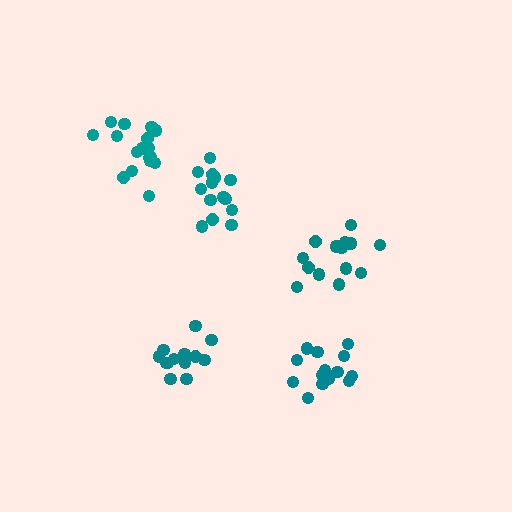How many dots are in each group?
Group 1: 16 dots, Group 2: 13 dots, Group 3: 18 dots, Group 4: 14 dots, Group 5: 14 dots (75 total).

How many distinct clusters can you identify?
There are 5 distinct clusters.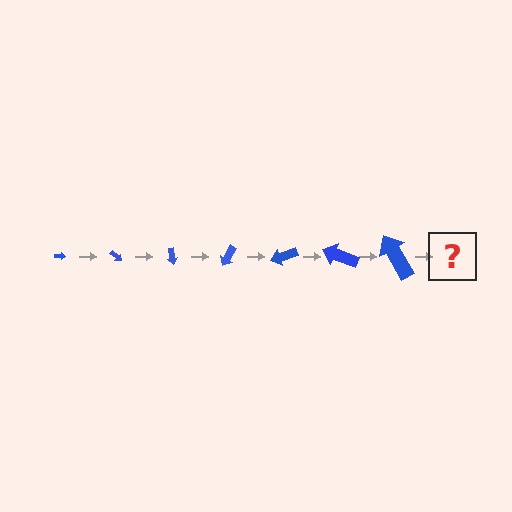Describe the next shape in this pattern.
It should be an arrow, larger than the previous one and rotated 280 degrees from the start.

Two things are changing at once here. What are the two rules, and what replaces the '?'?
The two rules are that the arrow grows larger each step and it rotates 40 degrees each step. The '?' should be an arrow, larger than the previous one and rotated 280 degrees from the start.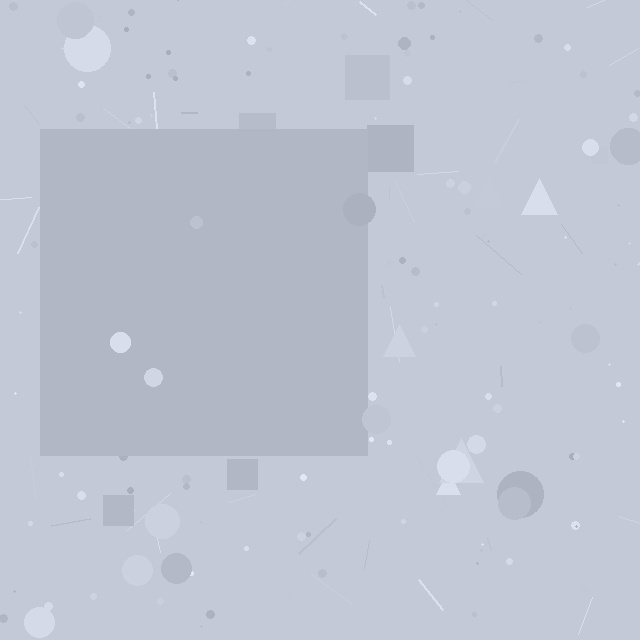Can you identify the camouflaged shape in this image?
The camouflaged shape is a square.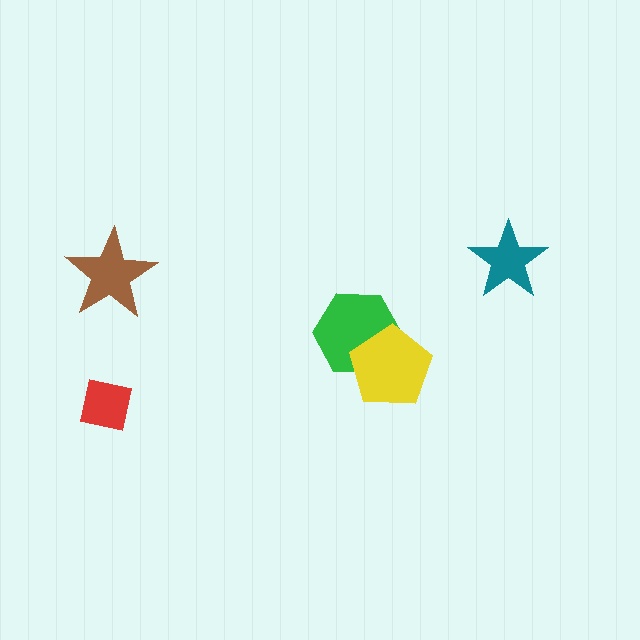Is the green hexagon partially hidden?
Yes, it is partially covered by another shape.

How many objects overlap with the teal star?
0 objects overlap with the teal star.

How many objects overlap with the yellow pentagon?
1 object overlaps with the yellow pentagon.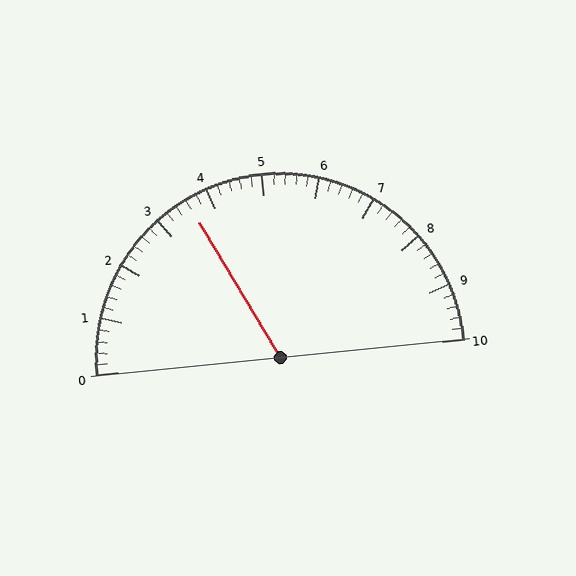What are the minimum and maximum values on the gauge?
The gauge ranges from 0 to 10.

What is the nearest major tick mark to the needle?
The nearest major tick mark is 4.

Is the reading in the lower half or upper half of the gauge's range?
The reading is in the lower half of the range (0 to 10).